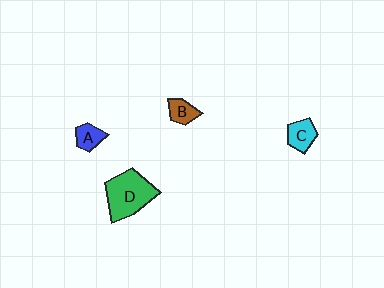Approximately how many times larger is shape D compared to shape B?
Approximately 2.9 times.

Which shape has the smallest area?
Shape A (blue).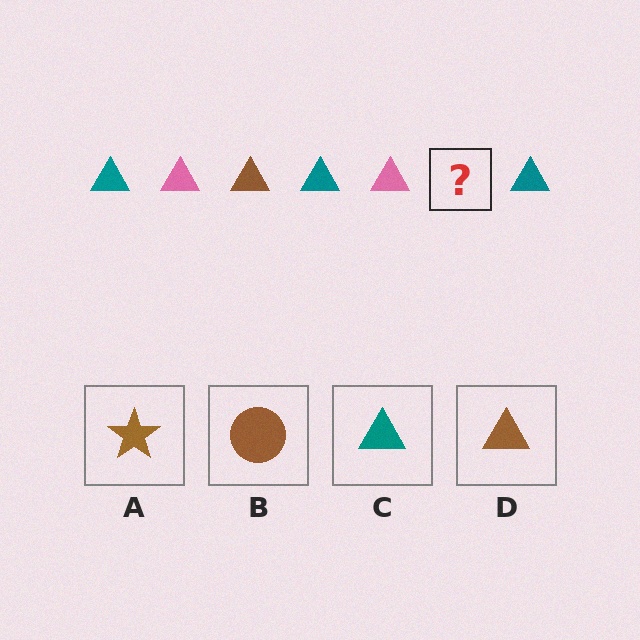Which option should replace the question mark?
Option D.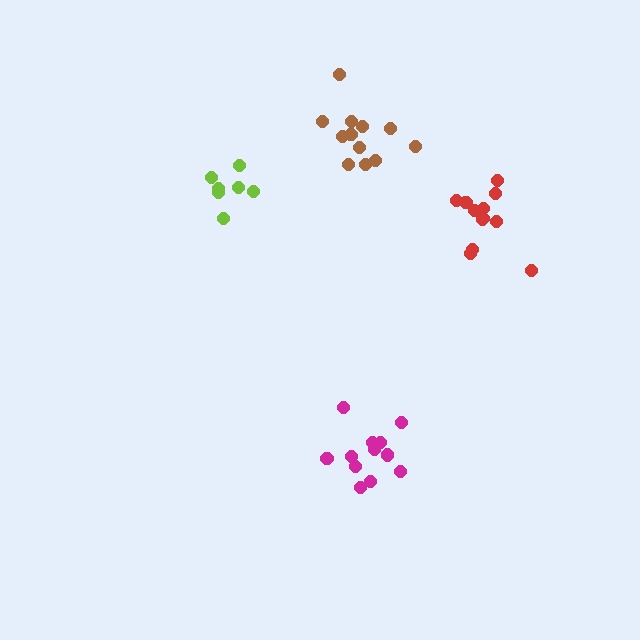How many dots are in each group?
Group 1: 13 dots, Group 2: 12 dots, Group 3: 7 dots, Group 4: 12 dots (44 total).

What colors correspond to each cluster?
The clusters are colored: brown, magenta, lime, red.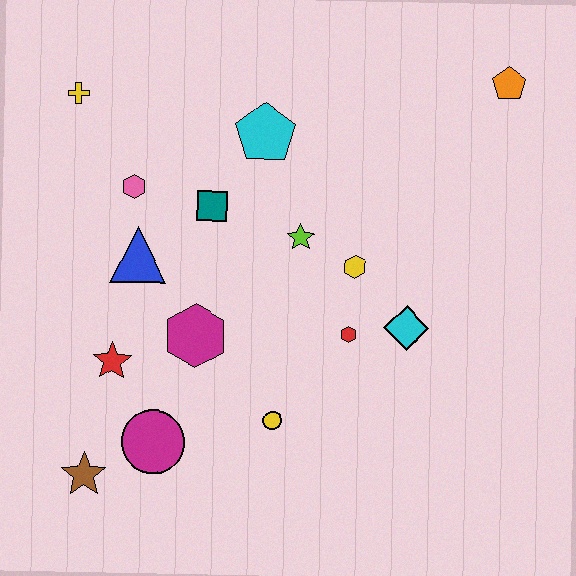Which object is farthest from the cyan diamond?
The yellow cross is farthest from the cyan diamond.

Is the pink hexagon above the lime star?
Yes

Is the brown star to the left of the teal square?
Yes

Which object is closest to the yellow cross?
The pink hexagon is closest to the yellow cross.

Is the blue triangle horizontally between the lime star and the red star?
Yes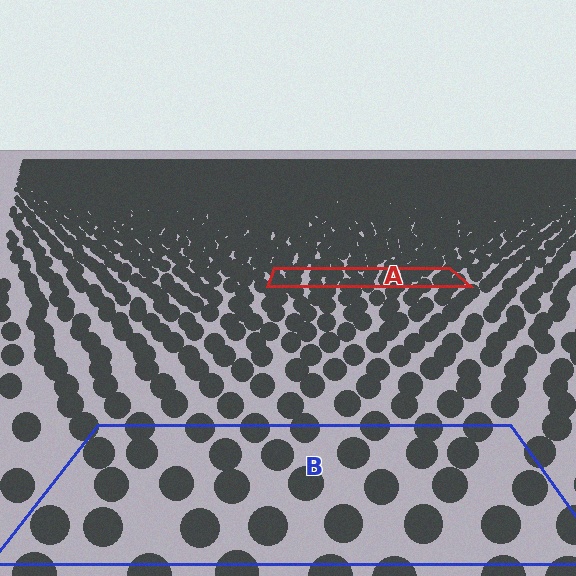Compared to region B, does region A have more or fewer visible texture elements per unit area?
Region A has more texture elements per unit area — they are packed more densely because it is farther away.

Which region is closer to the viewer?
Region B is closer. The texture elements there are larger and more spread out.